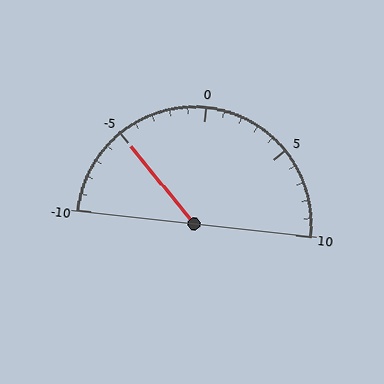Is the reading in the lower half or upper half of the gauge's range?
The reading is in the lower half of the range (-10 to 10).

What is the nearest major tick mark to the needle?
The nearest major tick mark is -5.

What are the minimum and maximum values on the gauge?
The gauge ranges from -10 to 10.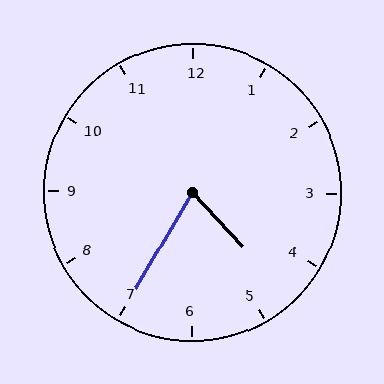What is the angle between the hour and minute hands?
Approximately 72 degrees.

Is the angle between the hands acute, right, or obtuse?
It is acute.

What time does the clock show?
4:35.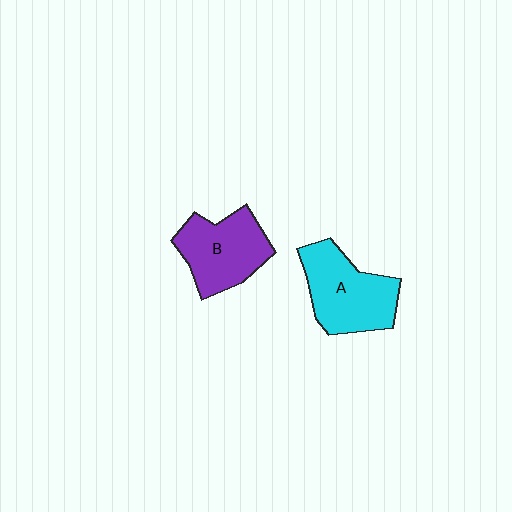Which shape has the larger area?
Shape A (cyan).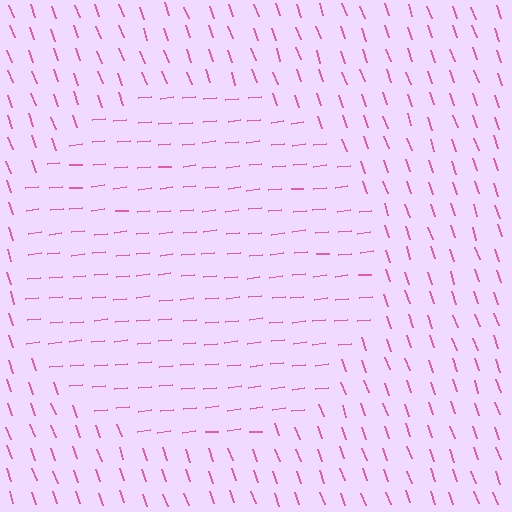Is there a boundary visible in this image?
Yes, there is a texture boundary formed by a change in line orientation.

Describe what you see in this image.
The image is filled with small pink line segments. A circle region in the image has lines oriented differently from the surrounding lines, creating a visible texture boundary.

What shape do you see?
I see a circle.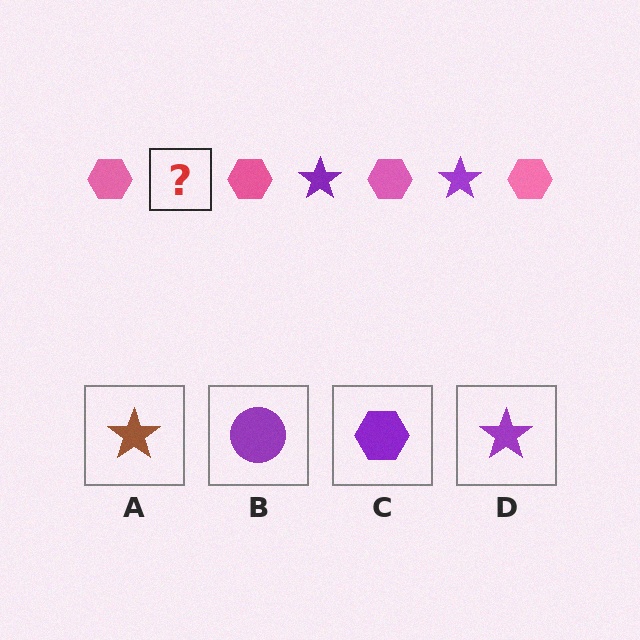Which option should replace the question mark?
Option D.